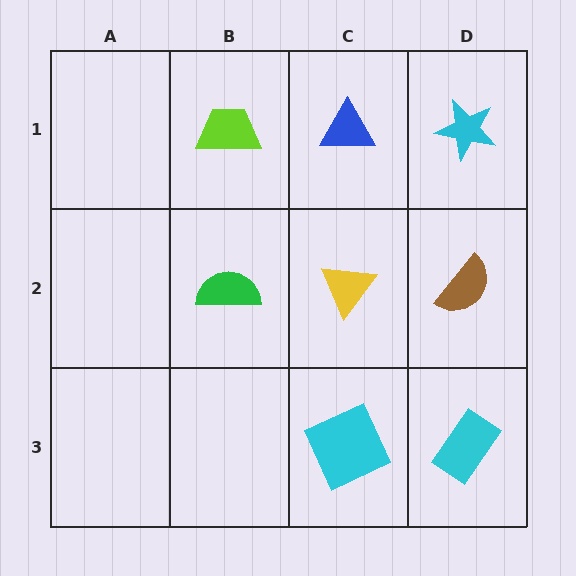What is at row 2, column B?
A green semicircle.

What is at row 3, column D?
A cyan rectangle.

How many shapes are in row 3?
2 shapes.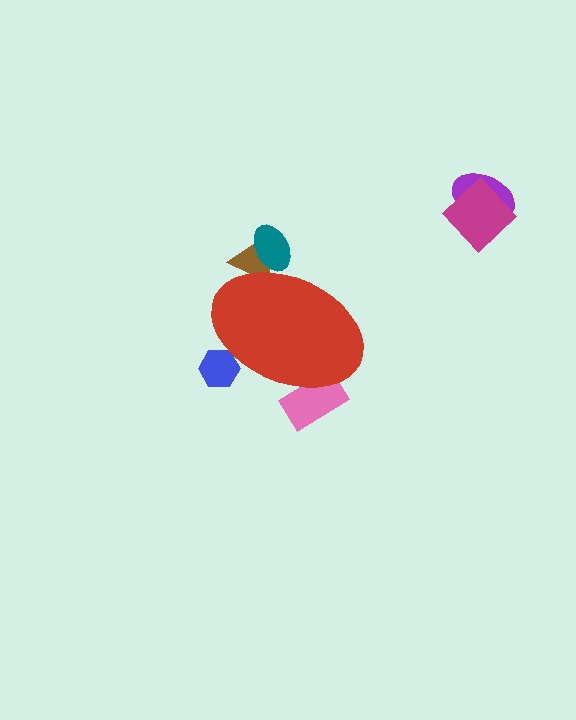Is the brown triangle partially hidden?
Yes, the brown triangle is partially hidden behind the red ellipse.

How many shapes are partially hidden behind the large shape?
4 shapes are partially hidden.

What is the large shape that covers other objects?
A red ellipse.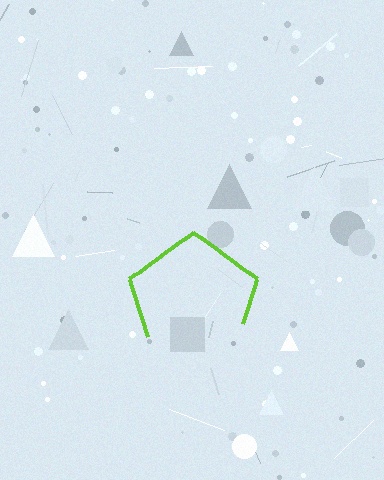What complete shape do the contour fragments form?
The contour fragments form a pentagon.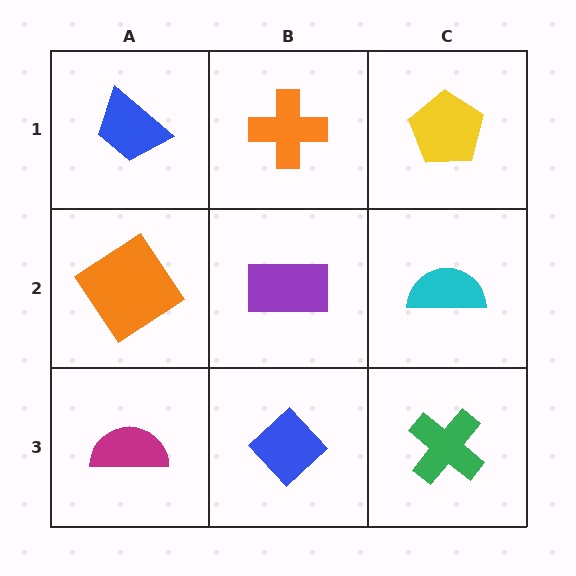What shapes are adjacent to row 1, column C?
A cyan semicircle (row 2, column C), an orange cross (row 1, column B).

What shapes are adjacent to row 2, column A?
A blue trapezoid (row 1, column A), a magenta semicircle (row 3, column A), a purple rectangle (row 2, column B).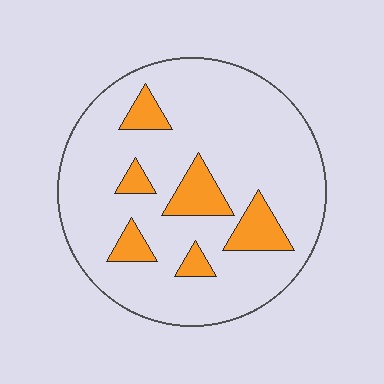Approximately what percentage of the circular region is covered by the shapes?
Approximately 15%.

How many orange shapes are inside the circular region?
6.